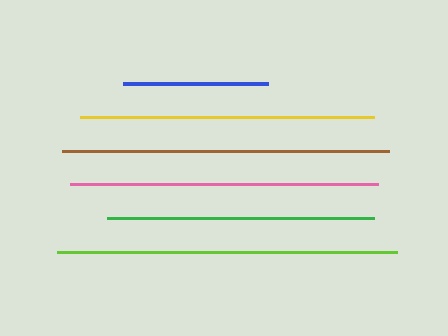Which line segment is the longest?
The lime line is the longest at approximately 340 pixels.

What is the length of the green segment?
The green segment is approximately 267 pixels long.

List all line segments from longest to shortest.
From longest to shortest: lime, brown, pink, yellow, green, blue.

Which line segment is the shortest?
The blue line is the shortest at approximately 145 pixels.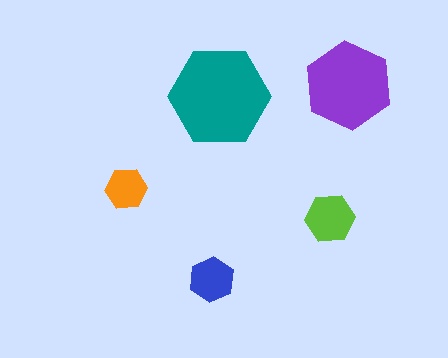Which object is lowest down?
The blue hexagon is bottommost.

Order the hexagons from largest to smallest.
the teal one, the purple one, the lime one, the blue one, the orange one.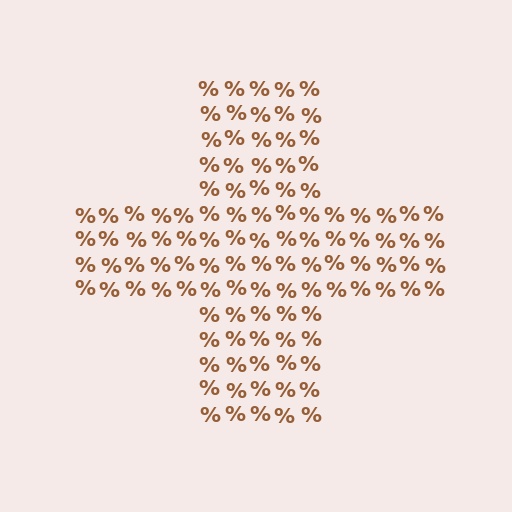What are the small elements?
The small elements are percent signs.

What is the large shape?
The large shape is a cross.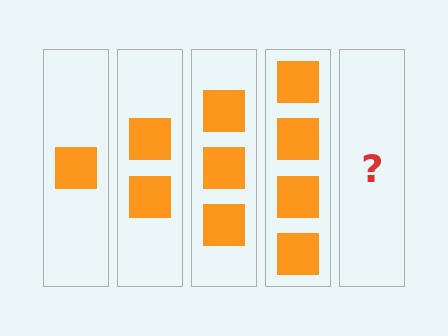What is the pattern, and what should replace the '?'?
The pattern is that each step adds one more square. The '?' should be 5 squares.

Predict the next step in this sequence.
The next step is 5 squares.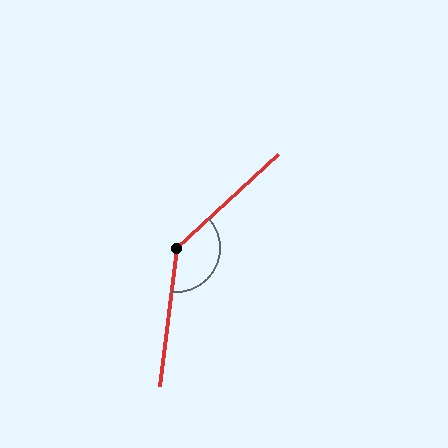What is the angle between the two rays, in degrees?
Approximately 139 degrees.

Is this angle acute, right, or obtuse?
It is obtuse.